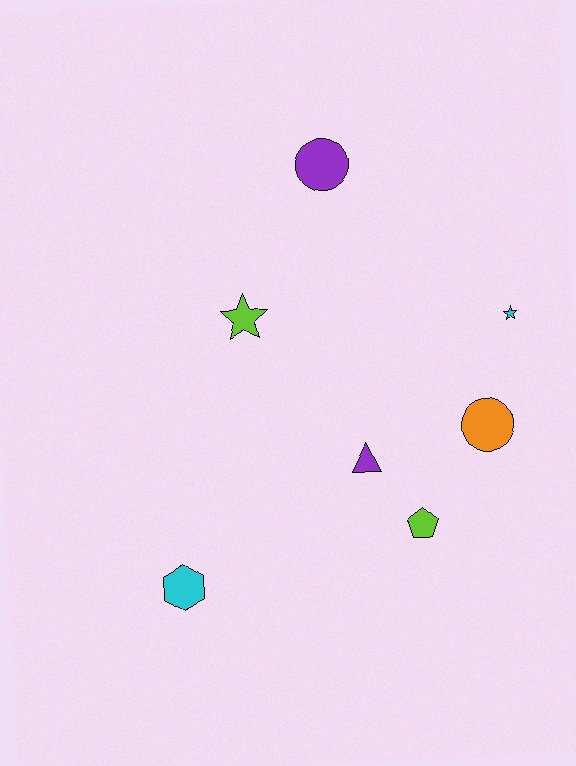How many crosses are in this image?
There are no crosses.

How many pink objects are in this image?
There are no pink objects.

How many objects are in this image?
There are 7 objects.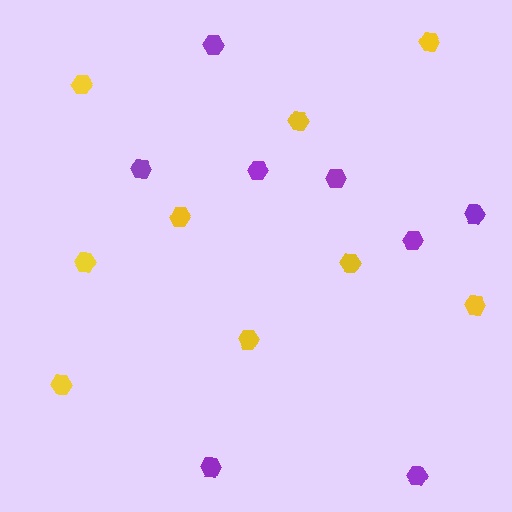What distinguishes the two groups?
There are 2 groups: one group of yellow hexagons (9) and one group of purple hexagons (8).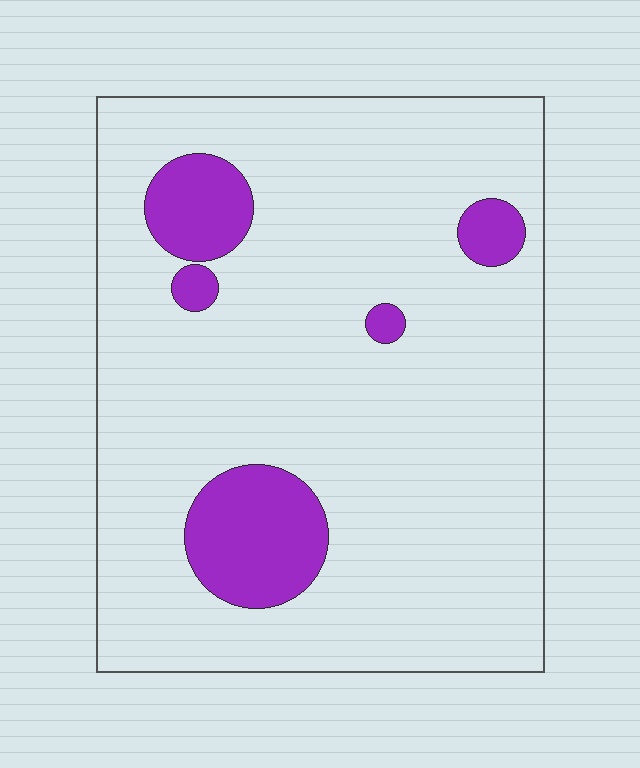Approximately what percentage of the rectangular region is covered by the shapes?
Approximately 15%.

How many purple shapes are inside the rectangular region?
5.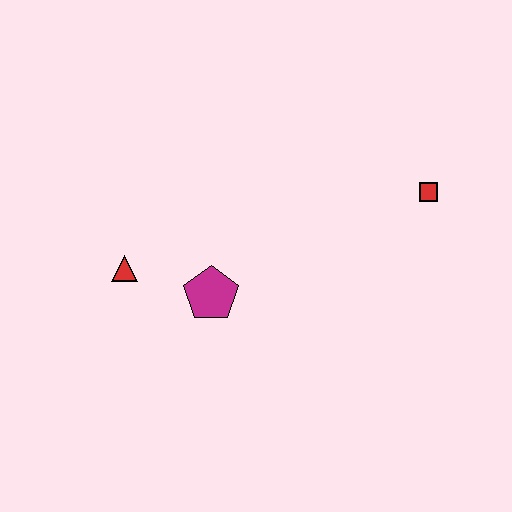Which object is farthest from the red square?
The red triangle is farthest from the red square.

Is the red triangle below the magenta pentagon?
No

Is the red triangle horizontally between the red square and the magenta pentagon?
No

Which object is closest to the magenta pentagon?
The red triangle is closest to the magenta pentagon.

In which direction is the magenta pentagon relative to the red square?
The magenta pentagon is to the left of the red square.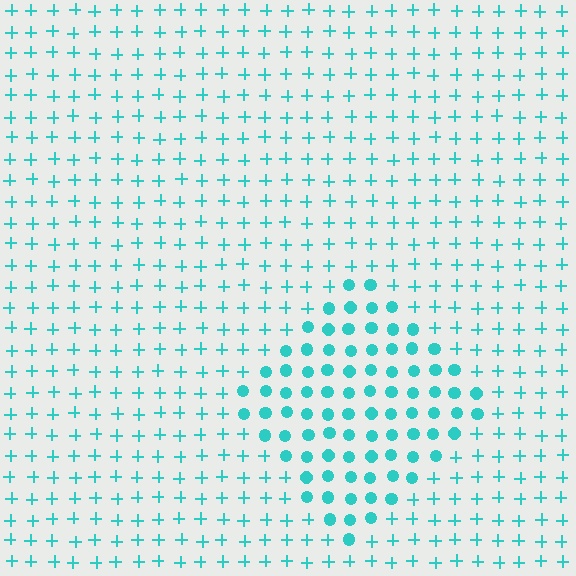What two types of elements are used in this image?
The image uses circles inside the diamond region and plus signs outside it.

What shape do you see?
I see a diamond.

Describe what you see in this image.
The image is filled with small cyan elements arranged in a uniform grid. A diamond-shaped region contains circles, while the surrounding area contains plus signs. The boundary is defined purely by the change in element shape.